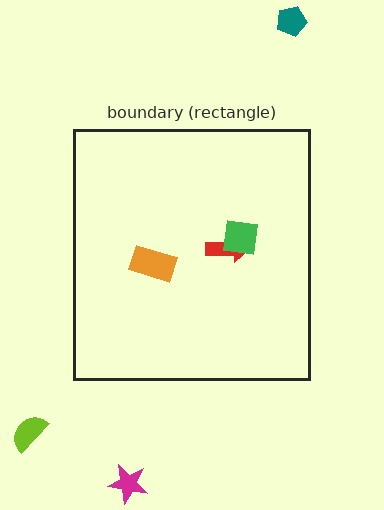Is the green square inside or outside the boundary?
Inside.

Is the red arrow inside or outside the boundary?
Inside.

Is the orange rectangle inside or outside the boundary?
Inside.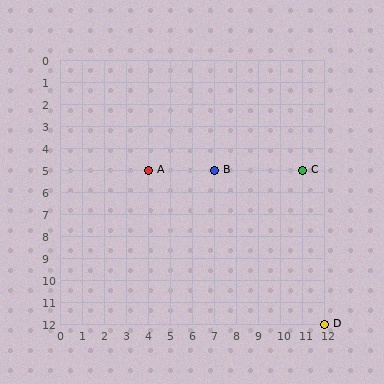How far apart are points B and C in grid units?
Points B and C are 4 columns apart.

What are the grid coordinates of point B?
Point B is at grid coordinates (7, 5).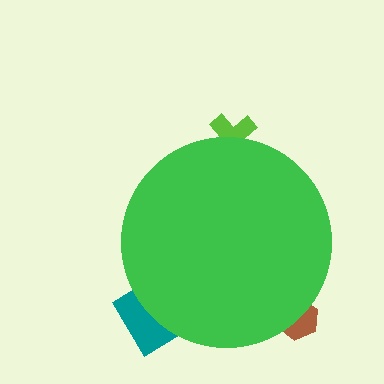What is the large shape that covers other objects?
A green circle.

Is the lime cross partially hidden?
Yes, the lime cross is partially hidden behind the green circle.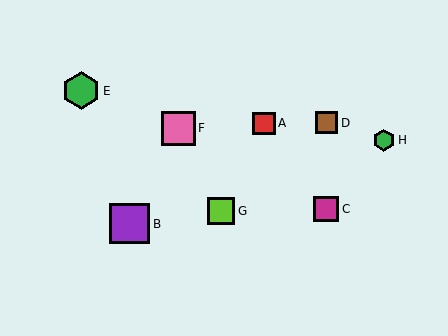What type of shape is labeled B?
Shape B is a purple square.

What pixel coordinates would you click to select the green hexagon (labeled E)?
Click at (81, 91) to select the green hexagon E.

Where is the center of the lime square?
The center of the lime square is at (221, 211).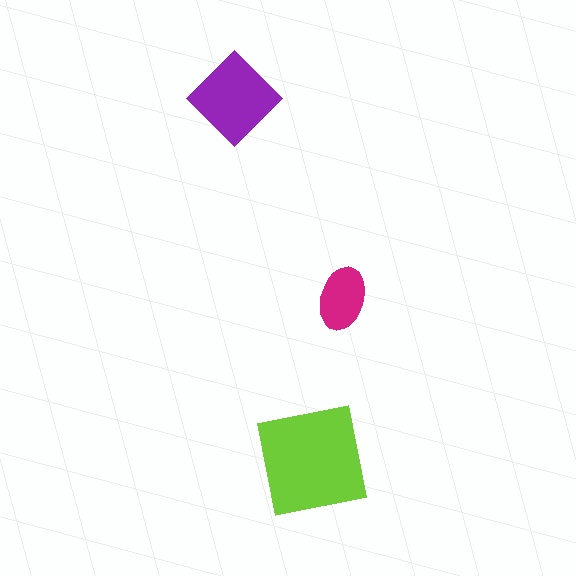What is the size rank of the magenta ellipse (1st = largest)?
3rd.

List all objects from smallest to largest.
The magenta ellipse, the purple diamond, the lime square.